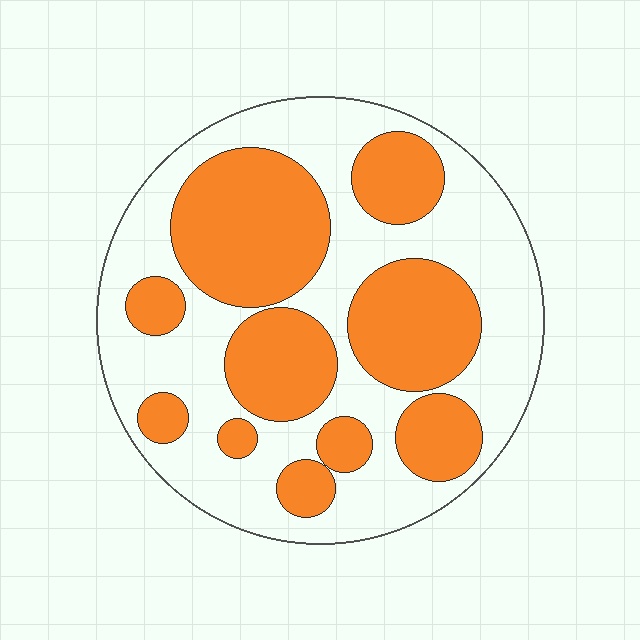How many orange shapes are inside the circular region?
10.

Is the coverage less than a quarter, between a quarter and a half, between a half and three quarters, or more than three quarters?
Between a quarter and a half.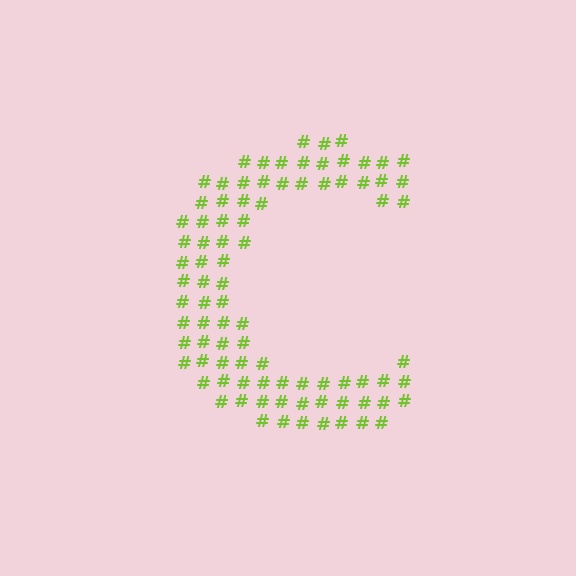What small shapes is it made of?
It is made of small hash symbols.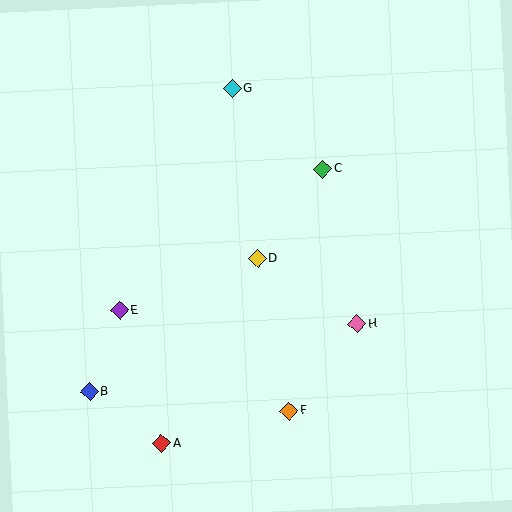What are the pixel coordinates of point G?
Point G is at (232, 89).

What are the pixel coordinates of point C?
Point C is at (323, 169).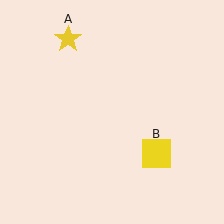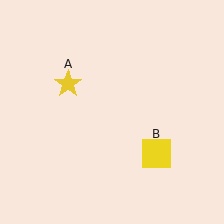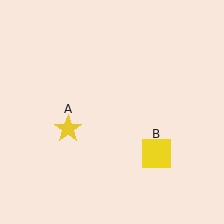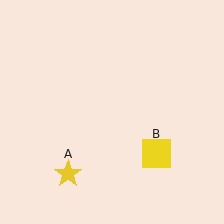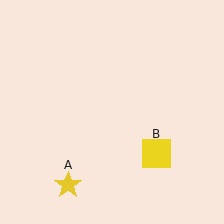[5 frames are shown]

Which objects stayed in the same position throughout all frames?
Yellow square (object B) remained stationary.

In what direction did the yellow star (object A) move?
The yellow star (object A) moved down.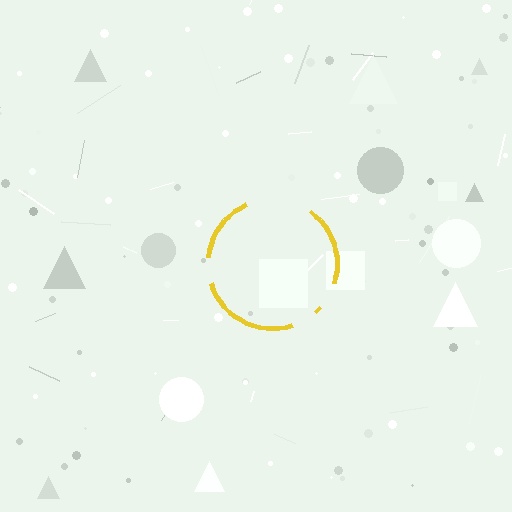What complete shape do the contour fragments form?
The contour fragments form a circle.